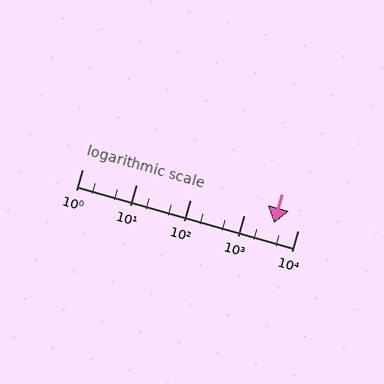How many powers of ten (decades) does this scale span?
The scale spans 4 decades, from 1 to 10000.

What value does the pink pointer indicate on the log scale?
The pointer indicates approximately 3700.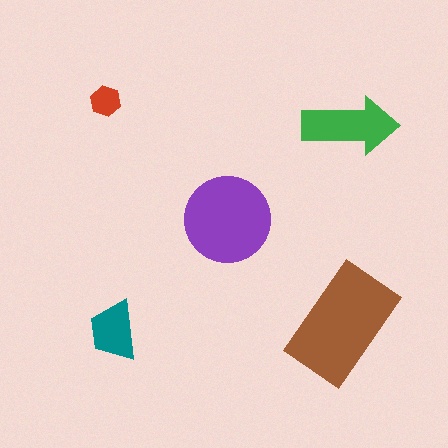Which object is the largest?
The brown rectangle.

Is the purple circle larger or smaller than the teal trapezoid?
Larger.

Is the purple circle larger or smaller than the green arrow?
Larger.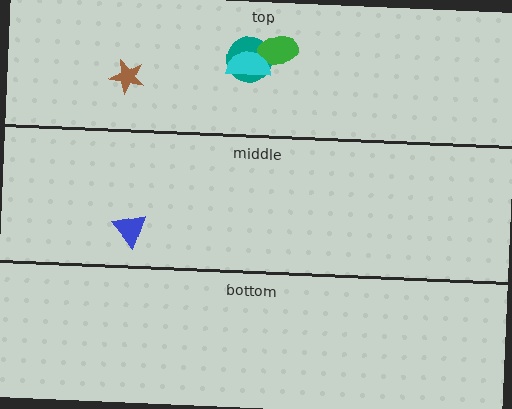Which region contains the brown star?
The top region.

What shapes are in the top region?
The teal circle, the brown star, the green ellipse, the cyan semicircle.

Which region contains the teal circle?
The top region.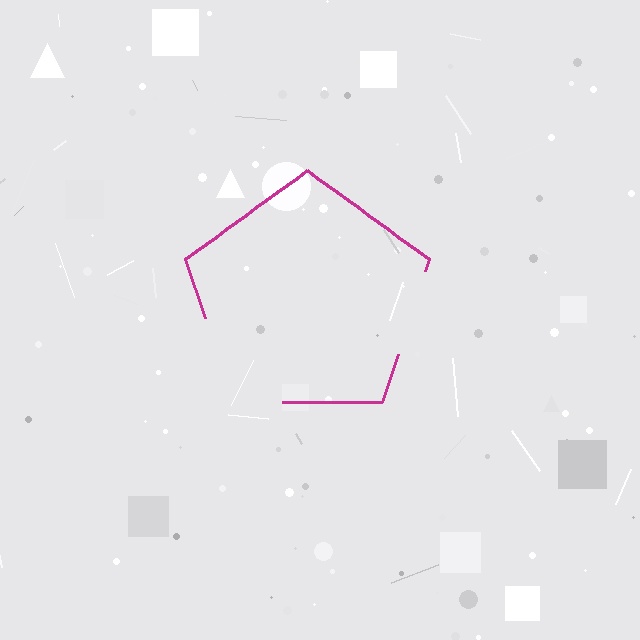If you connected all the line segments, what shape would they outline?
They would outline a pentagon.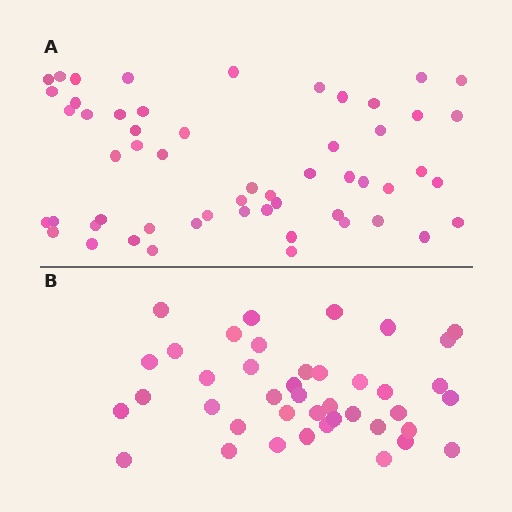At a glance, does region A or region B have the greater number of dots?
Region A (the top region) has more dots.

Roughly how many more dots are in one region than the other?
Region A has approximately 15 more dots than region B.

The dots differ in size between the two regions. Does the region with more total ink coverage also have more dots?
No. Region B has more total ink coverage because its dots are larger, but region A actually contains more individual dots. Total area can be misleading — the number of items is what matters here.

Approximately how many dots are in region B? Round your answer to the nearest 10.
About 40 dots. (The exact count is 41, which rounds to 40.)